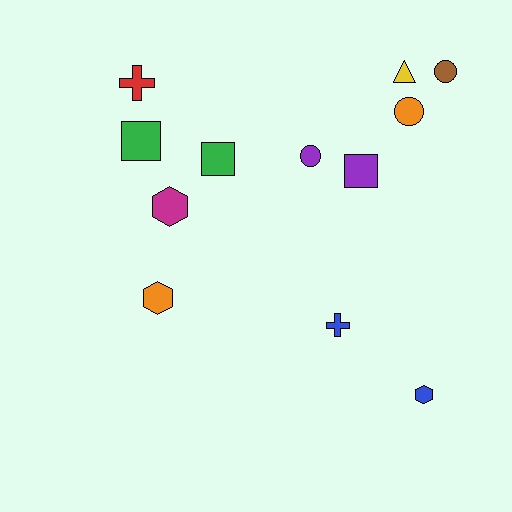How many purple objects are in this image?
There are 2 purple objects.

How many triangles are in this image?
There is 1 triangle.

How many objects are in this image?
There are 12 objects.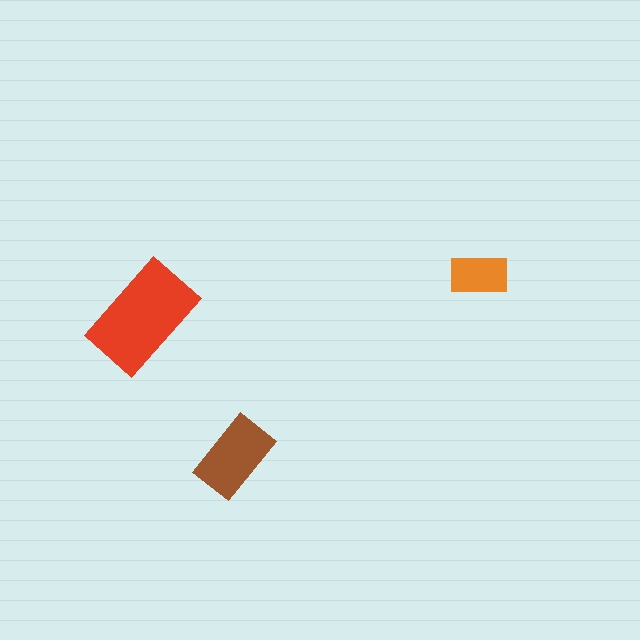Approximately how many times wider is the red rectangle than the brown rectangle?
About 1.5 times wider.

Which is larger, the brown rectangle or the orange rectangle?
The brown one.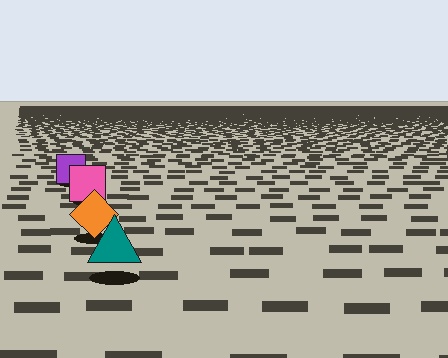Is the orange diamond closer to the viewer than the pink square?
Yes. The orange diamond is closer — you can tell from the texture gradient: the ground texture is coarser near it.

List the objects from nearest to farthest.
From nearest to farthest: the teal triangle, the orange diamond, the pink square, the purple square.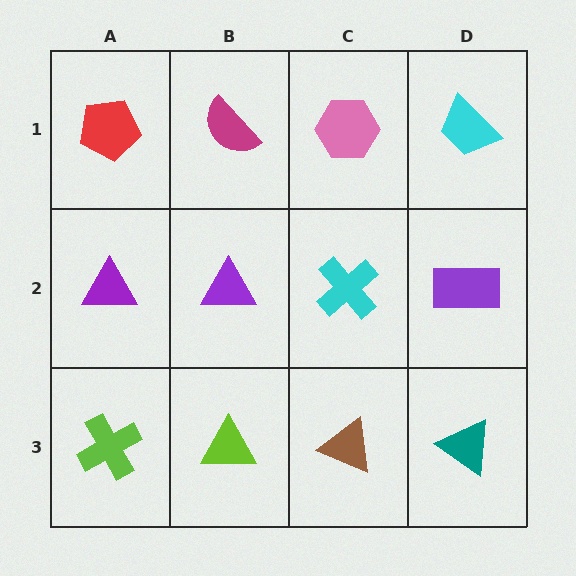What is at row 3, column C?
A brown triangle.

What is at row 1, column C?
A pink hexagon.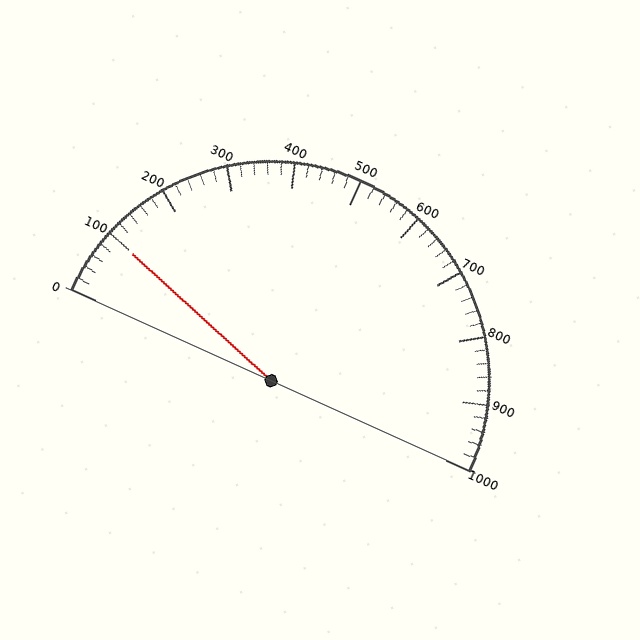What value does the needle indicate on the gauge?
The needle indicates approximately 100.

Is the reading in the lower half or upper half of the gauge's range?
The reading is in the lower half of the range (0 to 1000).